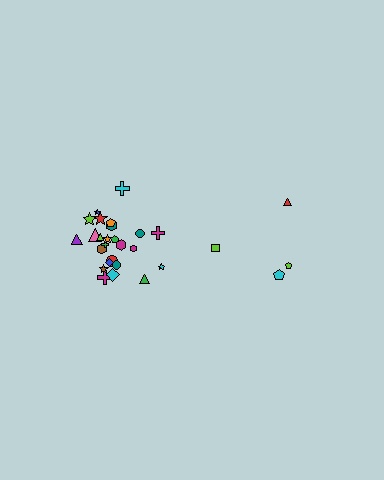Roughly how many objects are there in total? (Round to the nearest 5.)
Roughly 30 objects in total.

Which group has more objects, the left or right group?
The left group.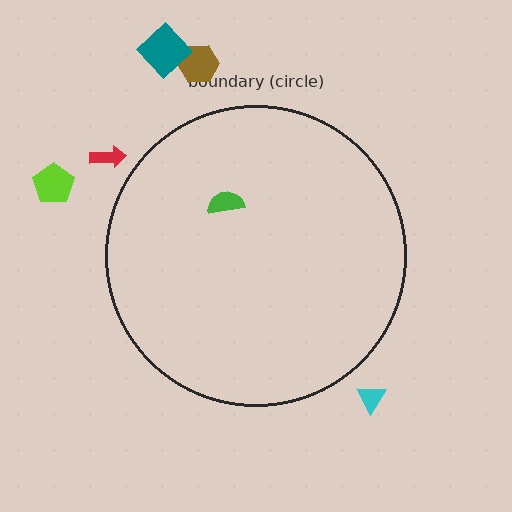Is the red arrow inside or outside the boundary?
Outside.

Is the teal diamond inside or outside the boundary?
Outside.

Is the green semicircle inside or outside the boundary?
Inside.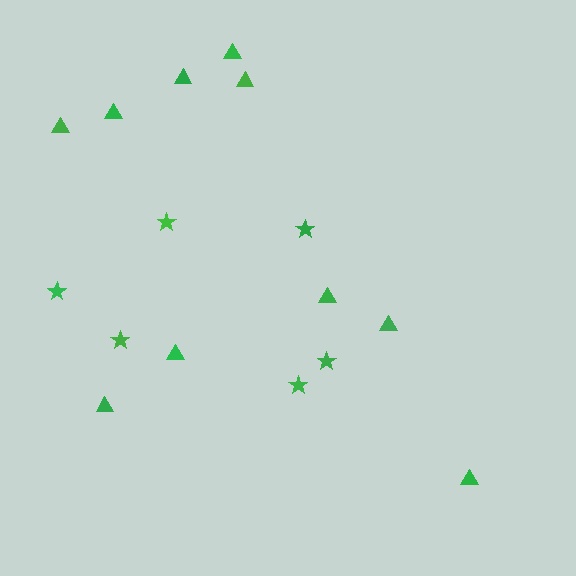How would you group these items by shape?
There are 2 groups: one group of stars (6) and one group of triangles (10).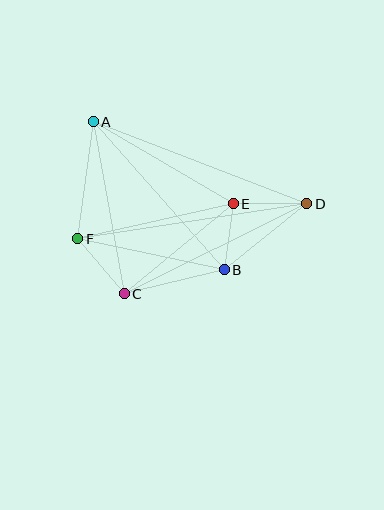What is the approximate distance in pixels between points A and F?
The distance between A and F is approximately 118 pixels.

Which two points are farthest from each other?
Points D and F are farthest from each other.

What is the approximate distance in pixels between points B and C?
The distance between B and C is approximately 103 pixels.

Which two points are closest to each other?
Points B and E are closest to each other.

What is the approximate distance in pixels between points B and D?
The distance between B and D is approximately 106 pixels.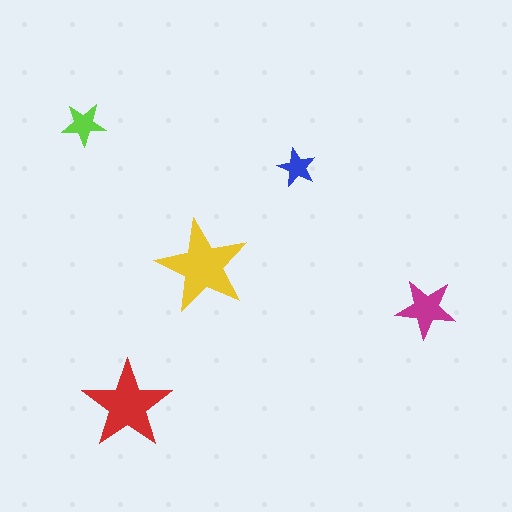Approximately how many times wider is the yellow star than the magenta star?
About 1.5 times wider.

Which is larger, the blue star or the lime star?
The lime one.